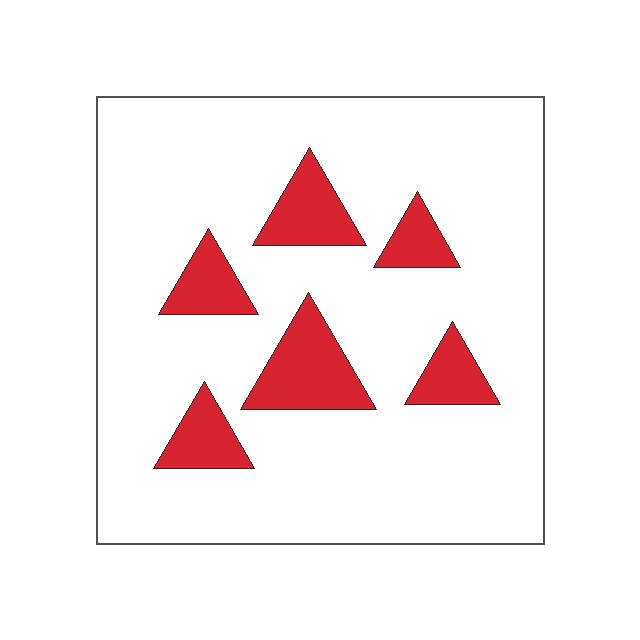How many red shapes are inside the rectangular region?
6.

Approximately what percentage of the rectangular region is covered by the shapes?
Approximately 15%.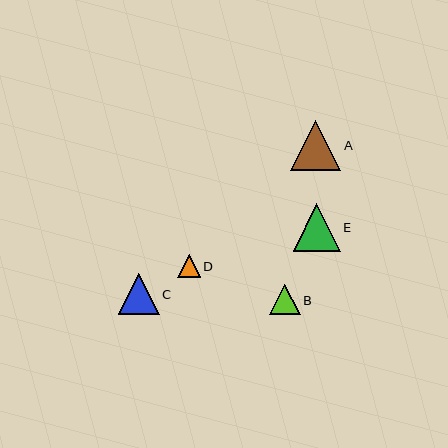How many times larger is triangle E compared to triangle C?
Triangle E is approximately 1.2 times the size of triangle C.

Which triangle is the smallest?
Triangle D is the smallest with a size of approximately 22 pixels.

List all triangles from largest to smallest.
From largest to smallest: A, E, C, B, D.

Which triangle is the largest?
Triangle A is the largest with a size of approximately 50 pixels.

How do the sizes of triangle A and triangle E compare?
Triangle A and triangle E are approximately the same size.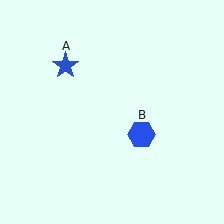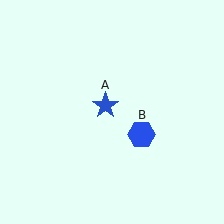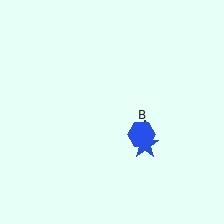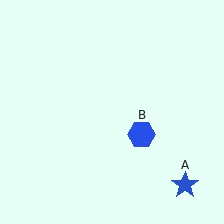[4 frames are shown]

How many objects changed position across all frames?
1 object changed position: blue star (object A).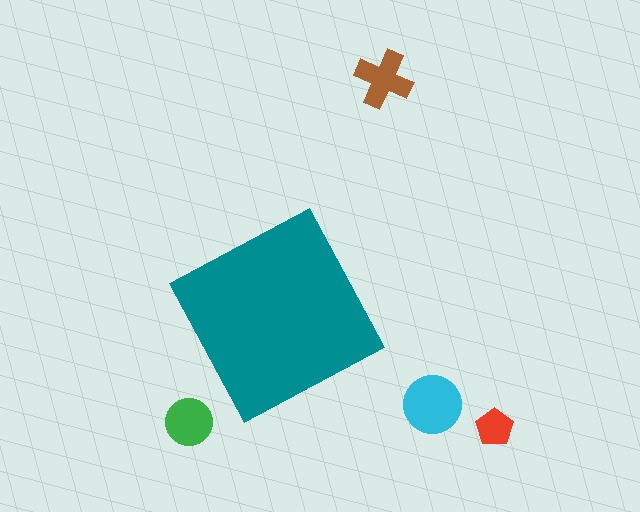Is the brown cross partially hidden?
No, the brown cross is fully visible.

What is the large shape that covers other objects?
A teal square.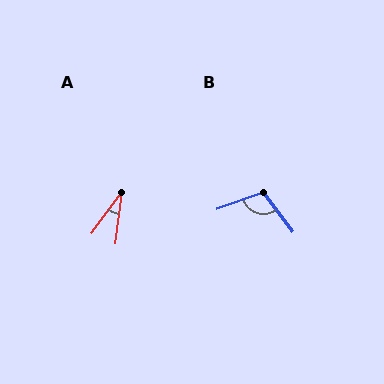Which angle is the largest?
B, at approximately 107 degrees.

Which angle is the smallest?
A, at approximately 29 degrees.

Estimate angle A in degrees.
Approximately 29 degrees.